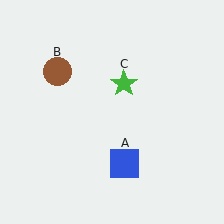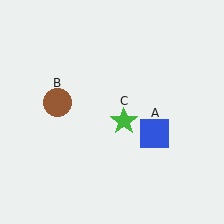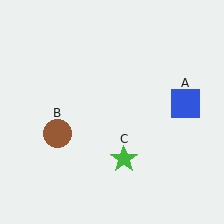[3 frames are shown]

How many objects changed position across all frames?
3 objects changed position: blue square (object A), brown circle (object B), green star (object C).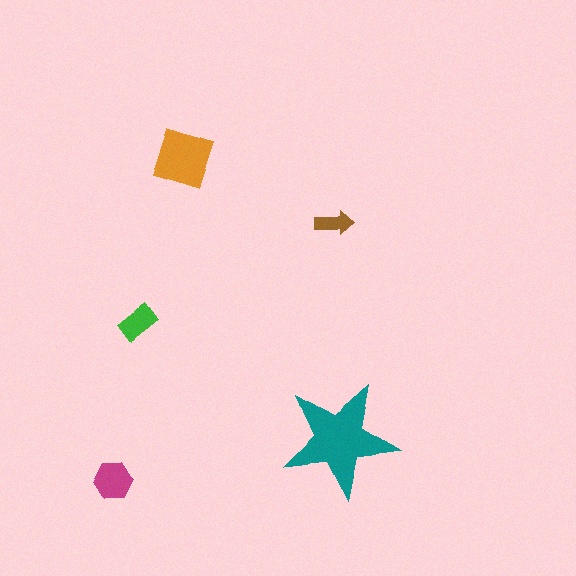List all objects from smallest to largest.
The brown arrow, the green rectangle, the magenta hexagon, the orange square, the teal star.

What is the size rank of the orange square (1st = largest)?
2nd.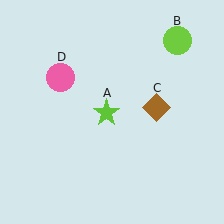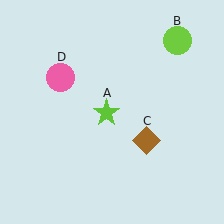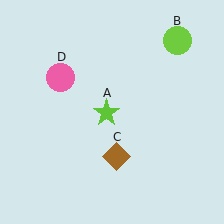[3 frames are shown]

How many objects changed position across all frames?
1 object changed position: brown diamond (object C).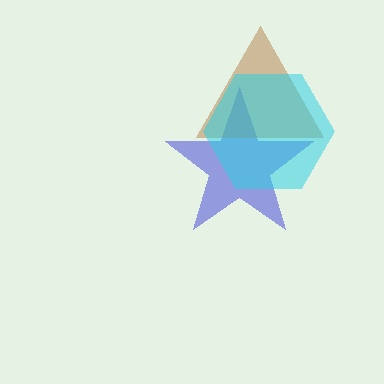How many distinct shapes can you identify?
There are 3 distinct shapes: a blue star, a brown triangle, a cyan hexagon.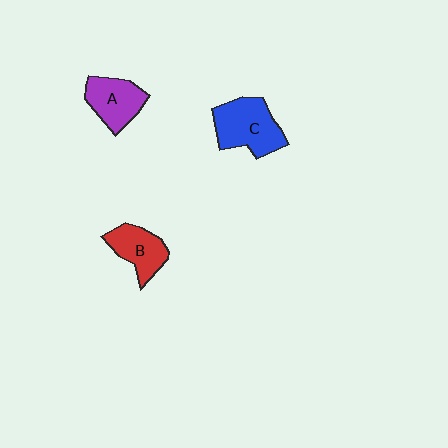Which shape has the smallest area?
Shape B (red).